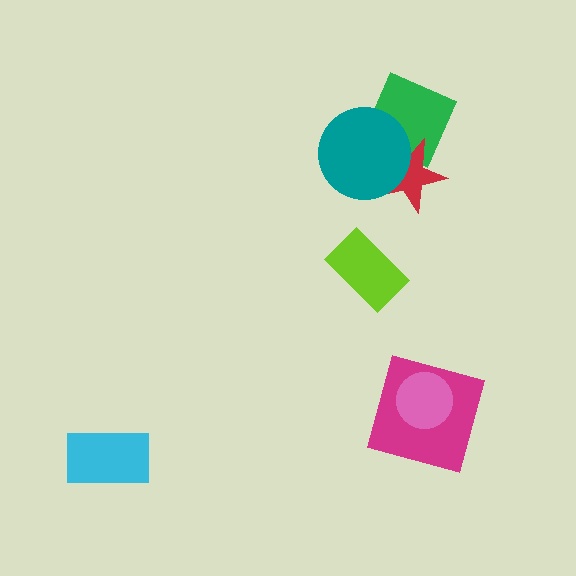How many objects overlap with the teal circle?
2 objects overlap with the teal circle.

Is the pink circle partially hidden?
No, no other shape covers it.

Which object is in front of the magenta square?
The pink circle is in front of the magenta square.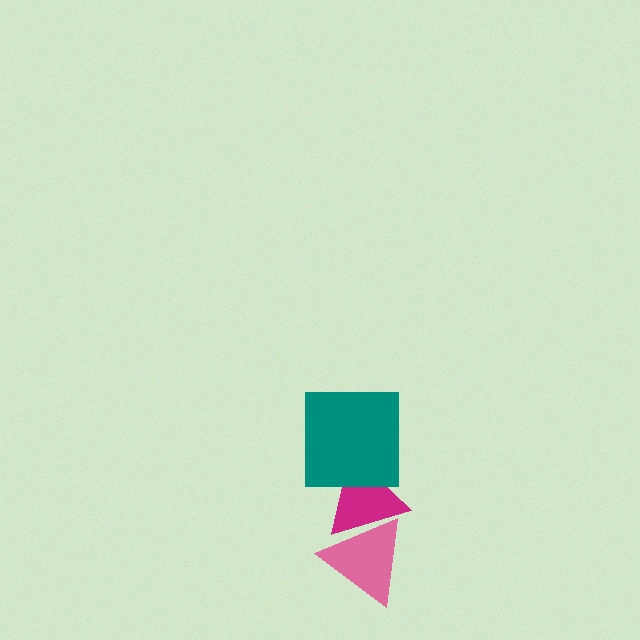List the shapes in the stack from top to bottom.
From top to bottom: the teal square, the magenta triangle, the pink triangle.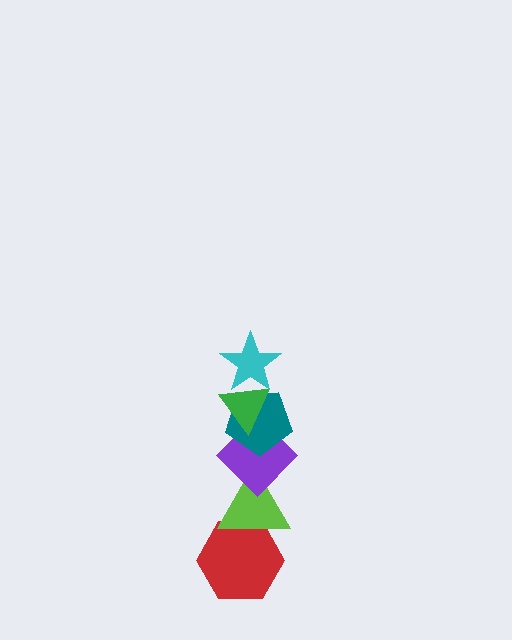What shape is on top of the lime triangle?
The purple diamond is on top of the lime triangle.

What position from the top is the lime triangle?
The lime triangle is 5th from the top.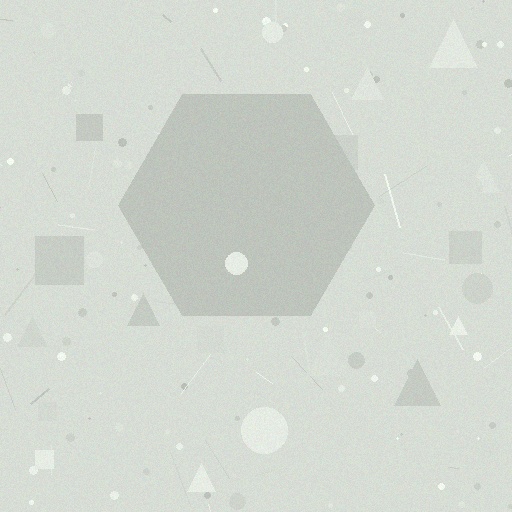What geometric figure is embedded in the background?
A hexagon is embedded in the background.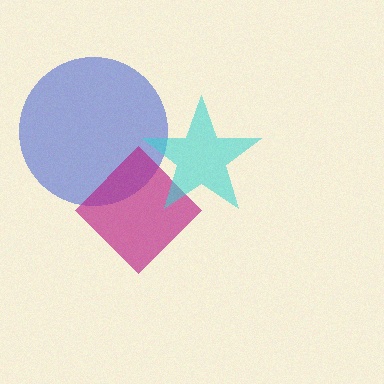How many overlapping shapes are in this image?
There are 3 overlapping shapes in the image.